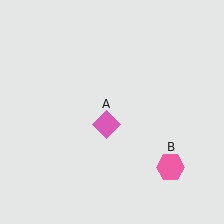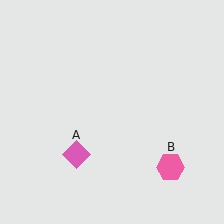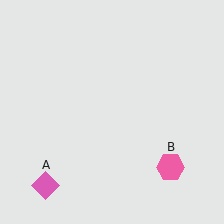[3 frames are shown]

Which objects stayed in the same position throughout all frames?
Pink hexagon (object B) remained stationary.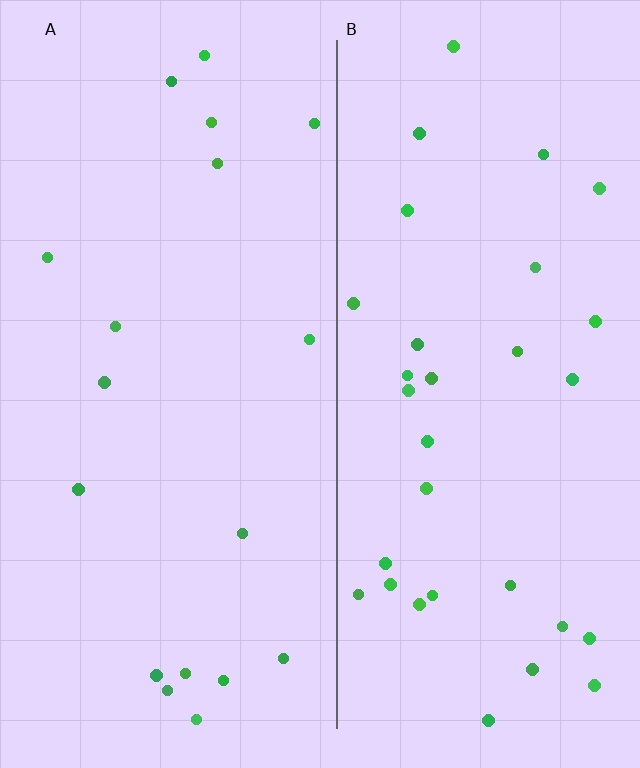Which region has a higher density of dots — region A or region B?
B (the right).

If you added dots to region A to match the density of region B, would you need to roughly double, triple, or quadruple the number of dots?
Approximately double.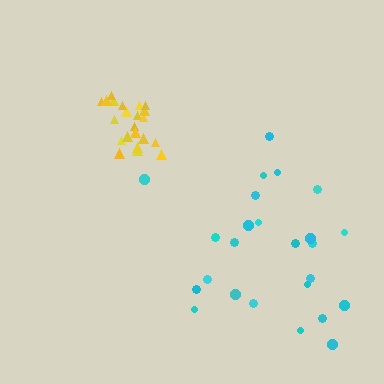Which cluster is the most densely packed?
Yellow.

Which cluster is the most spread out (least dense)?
Cyan.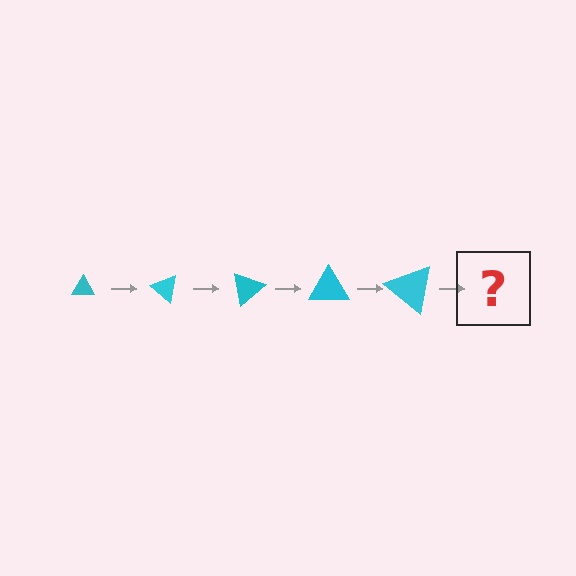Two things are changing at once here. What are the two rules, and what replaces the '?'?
The two rules are that the triangle grows larger each step and it rotates 40 degrees each step. The '?' should be a triangle, larger than the previous one and rotated 200 degrees from the start.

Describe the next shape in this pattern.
It should be a triangle, larger than the previous one and rotated 200 degrees from the start.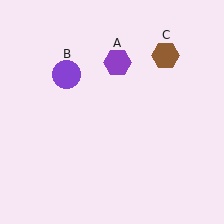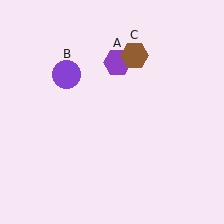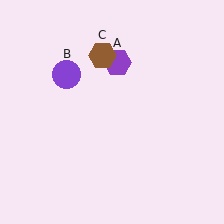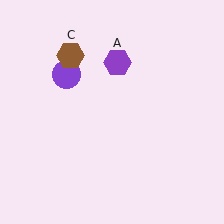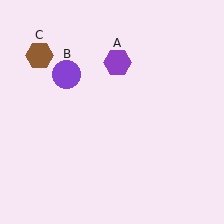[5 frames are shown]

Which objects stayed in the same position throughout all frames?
Purple hexagon (object A) and purple circle (object B) remained stationary.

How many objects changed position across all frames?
1 object changed position: brown hexagon (object C).